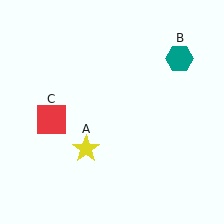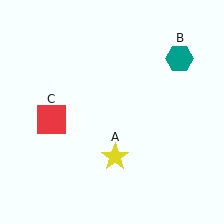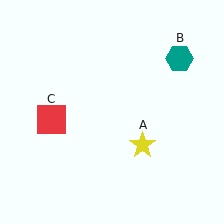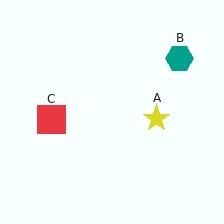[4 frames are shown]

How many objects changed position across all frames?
1 object changed position: yellow star (object A).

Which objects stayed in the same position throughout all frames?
Teal hexagon (object B) and red square (object C) remained stationary.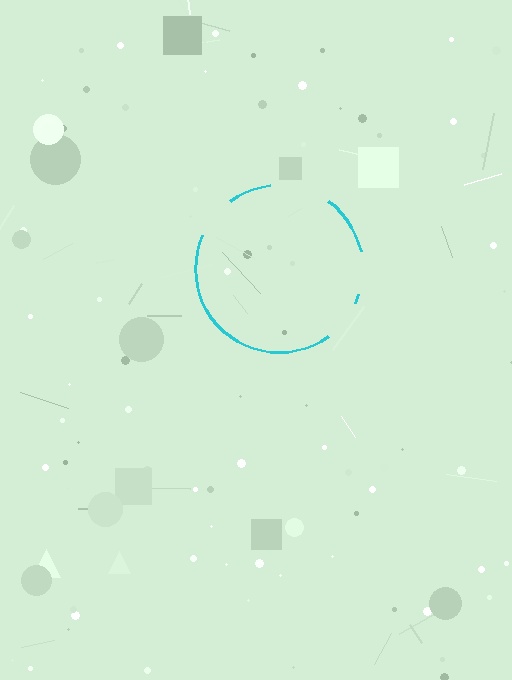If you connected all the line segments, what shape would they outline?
They would outline a circle.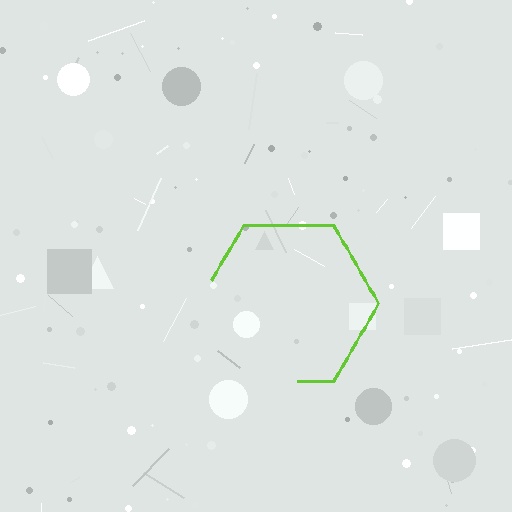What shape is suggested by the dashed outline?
The dashed outline suggests a hexagon.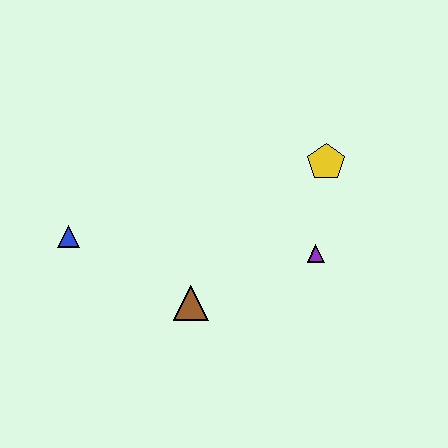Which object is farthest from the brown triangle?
The yellow pentagon is farthest from the brown triangle.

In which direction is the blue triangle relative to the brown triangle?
The blue triangle is to the left of the brown triangle.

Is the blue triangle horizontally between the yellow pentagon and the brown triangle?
No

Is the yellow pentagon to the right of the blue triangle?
Yes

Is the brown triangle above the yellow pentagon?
No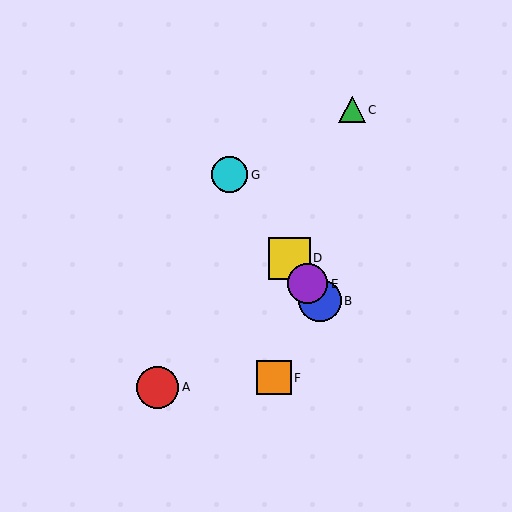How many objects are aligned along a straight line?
4 objects (B, D, E, G) are aligned along a straight line.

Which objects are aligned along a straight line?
Objects B, D, E, G are aligned along a straight line.